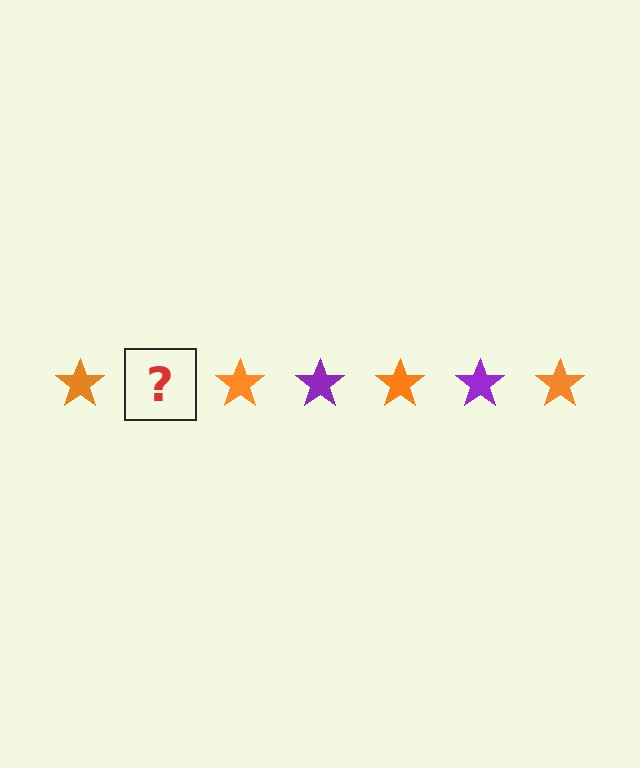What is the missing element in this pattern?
The missing element is a purple star.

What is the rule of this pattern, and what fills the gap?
The rule is that the pattern cycles through orange, purple stars. The gap should be filled with a purple star.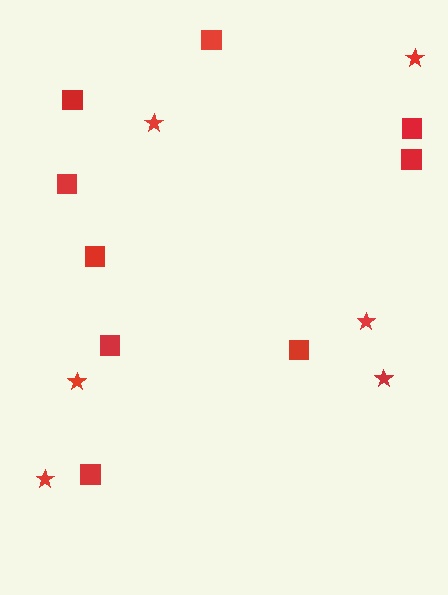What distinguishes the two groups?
There are 2 groups: one group of stars (6) and one group of squares (9).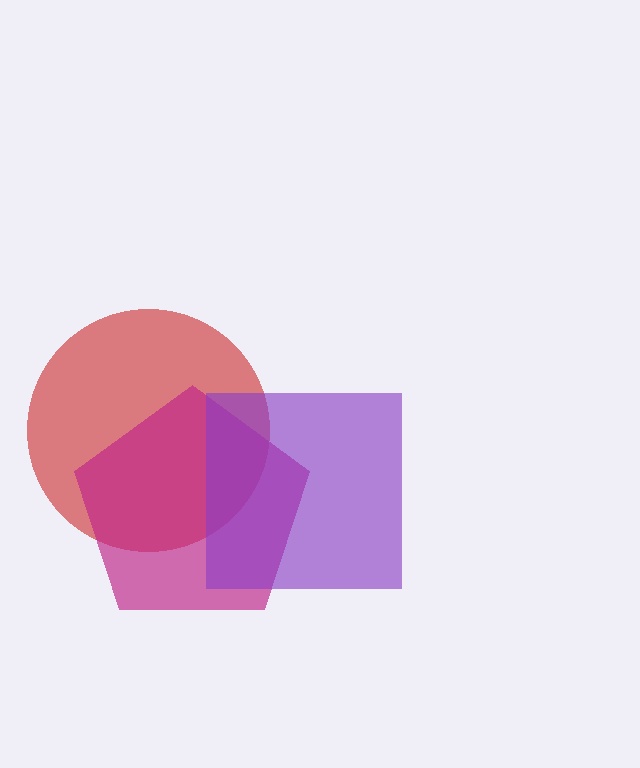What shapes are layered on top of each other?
The layered shapes are: a red circle, a magenta pentagon, a purple square.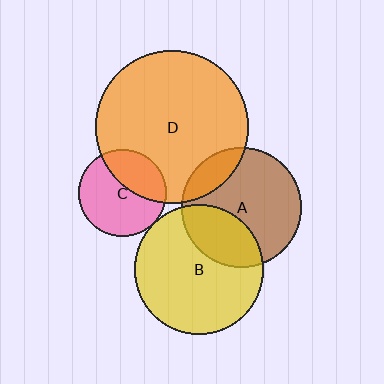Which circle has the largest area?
Circle D (orange).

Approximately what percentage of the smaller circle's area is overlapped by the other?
Approximately 30%.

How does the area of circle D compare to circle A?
Approximately 1.6 times.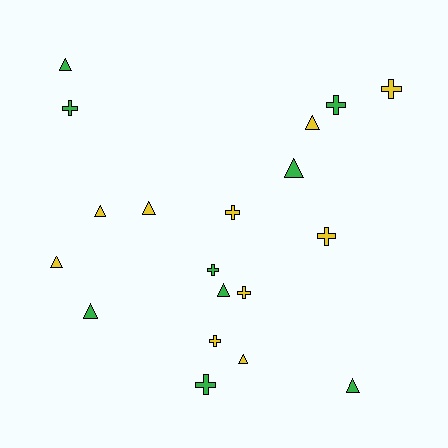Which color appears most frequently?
Yellow, with 10 objects.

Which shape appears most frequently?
Triangle, with 10 objects.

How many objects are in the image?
There are 19 objects.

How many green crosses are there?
There are 4 green crosses.